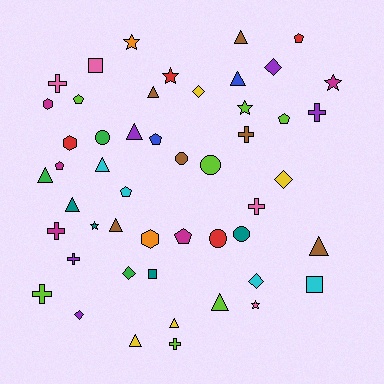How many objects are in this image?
There are 50 objects.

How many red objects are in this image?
There are 4 red objects.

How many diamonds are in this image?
There are 6 diamonds.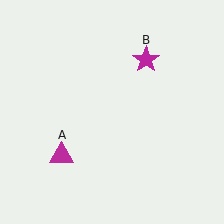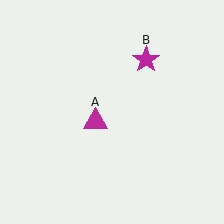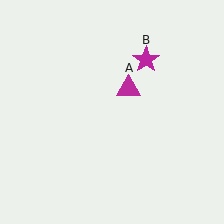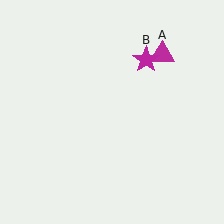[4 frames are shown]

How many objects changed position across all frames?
1 object changed position: magenta triangle (object A).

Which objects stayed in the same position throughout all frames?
Magenta star (object B) remained stationary.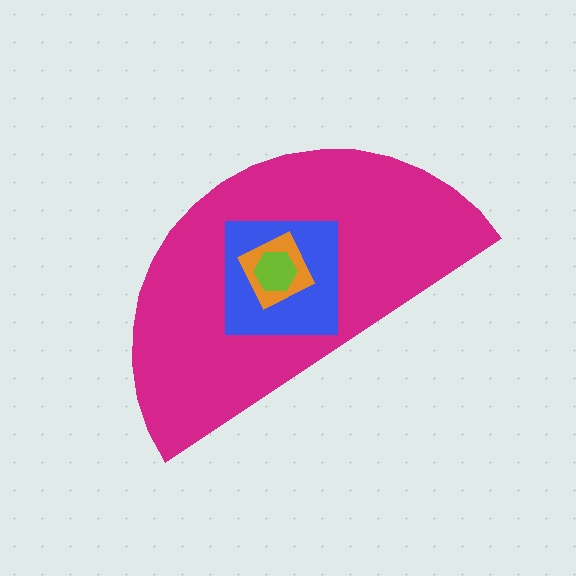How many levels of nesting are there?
4.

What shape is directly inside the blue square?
The orange diamond.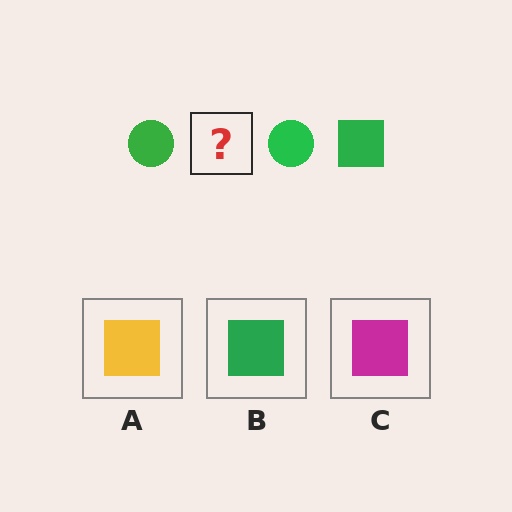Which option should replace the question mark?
Option B.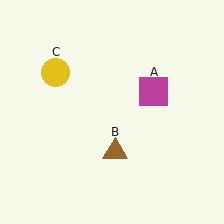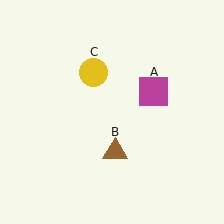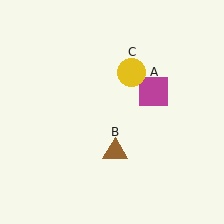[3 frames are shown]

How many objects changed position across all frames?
1 object changed position: yellow circle (object C).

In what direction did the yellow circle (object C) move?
The yellow circle (object C) moved right.